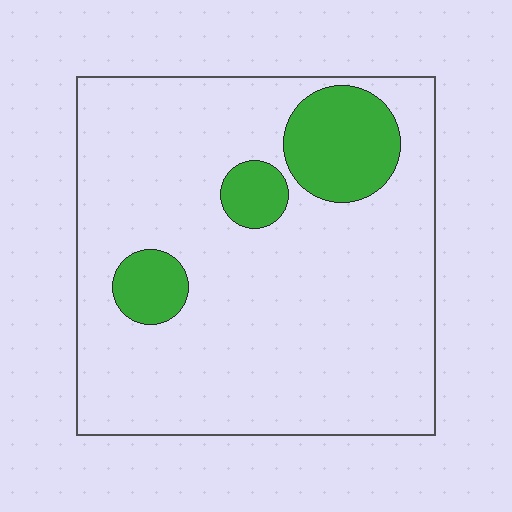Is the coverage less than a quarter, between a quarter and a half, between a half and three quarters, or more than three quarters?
Less than a quarter.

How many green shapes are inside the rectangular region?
3.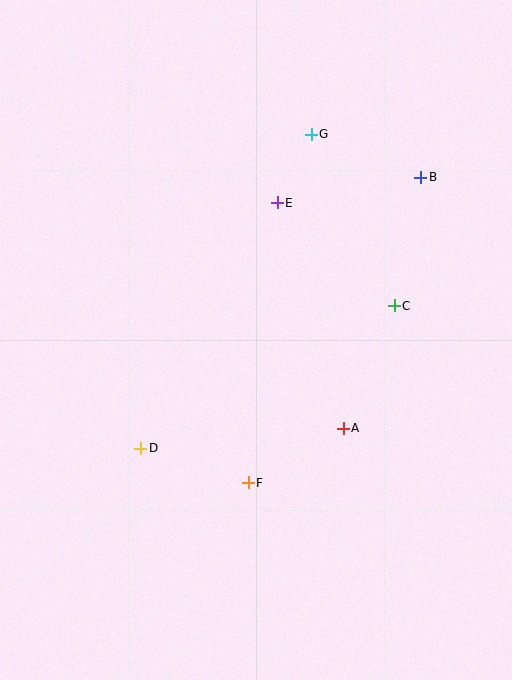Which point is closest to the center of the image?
Point A at (343, 428) is closest to the center.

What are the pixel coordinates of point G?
Point G is at (311, 134).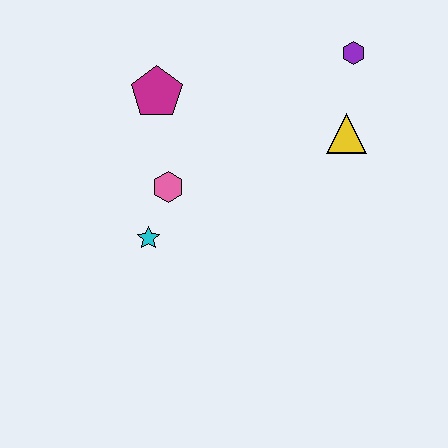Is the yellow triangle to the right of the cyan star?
Yes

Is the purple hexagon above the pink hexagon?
Yes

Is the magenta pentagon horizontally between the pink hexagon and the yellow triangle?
No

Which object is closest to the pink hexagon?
The cyan star is closest to the pink hexagon.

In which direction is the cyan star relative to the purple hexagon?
The cyan star is to the left of the purple hexagon.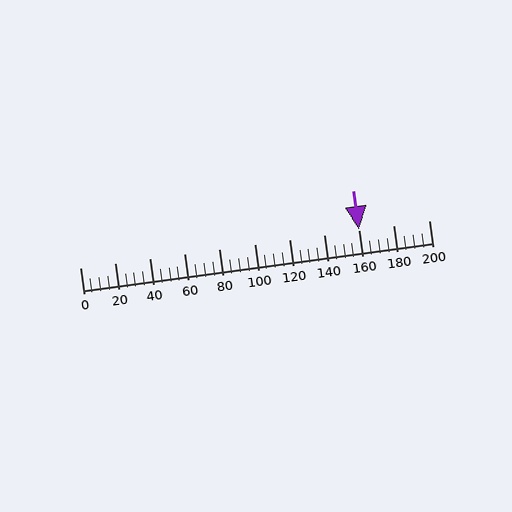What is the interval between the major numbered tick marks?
The major tick marks are spaced 20 units apart.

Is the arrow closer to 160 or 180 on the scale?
The arrow is closer to 160.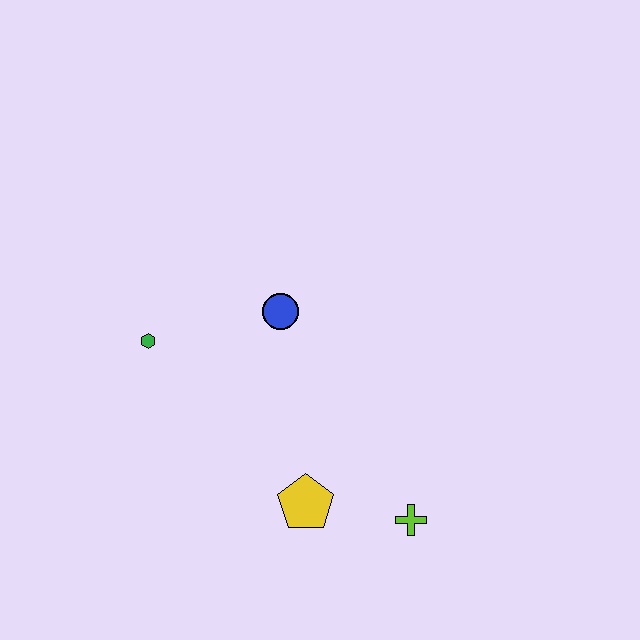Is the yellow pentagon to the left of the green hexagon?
No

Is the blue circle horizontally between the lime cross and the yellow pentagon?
No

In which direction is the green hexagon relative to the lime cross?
The green hexagon is to the left of the lime cross.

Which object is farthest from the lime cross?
The green hexagon is farthest from the lime cross.